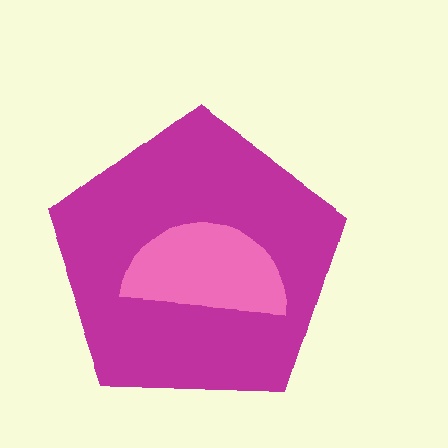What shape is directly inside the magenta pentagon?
The pink semicircle.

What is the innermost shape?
The pink semicircle.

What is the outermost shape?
The magenta pentagon.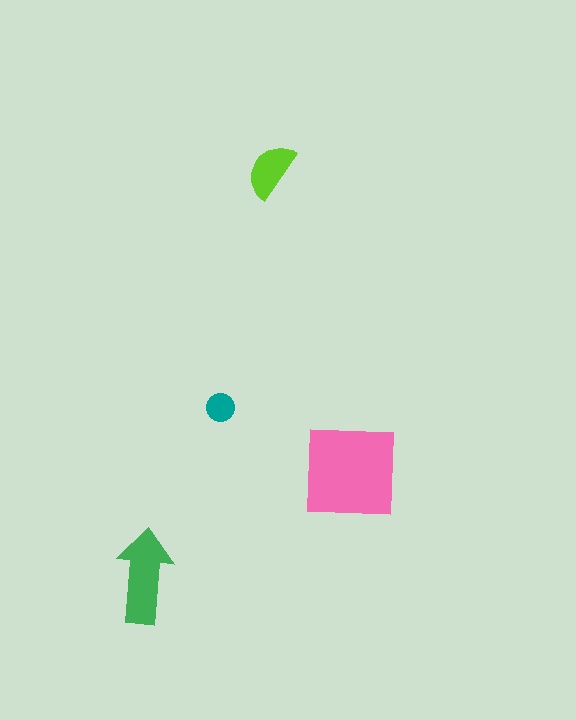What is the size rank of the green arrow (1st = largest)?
2nd.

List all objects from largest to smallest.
The pink square, the green arrow, the lime semicircle, the teal circle.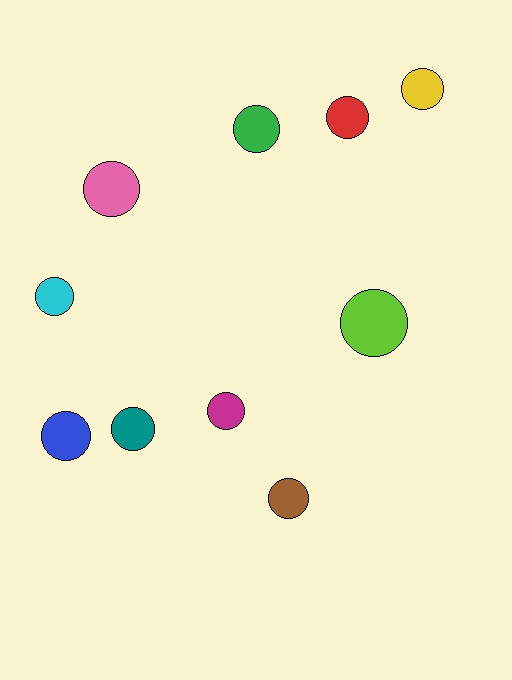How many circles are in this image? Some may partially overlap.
There are 10 circles.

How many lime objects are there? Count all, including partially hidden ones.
There is 1 lime object.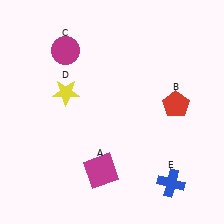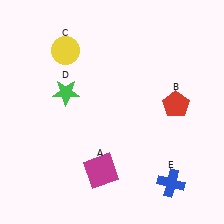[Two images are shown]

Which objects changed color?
C changed from magenta to yellow. D changed from yellow to green.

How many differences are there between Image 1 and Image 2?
There are 2 differences between the two images.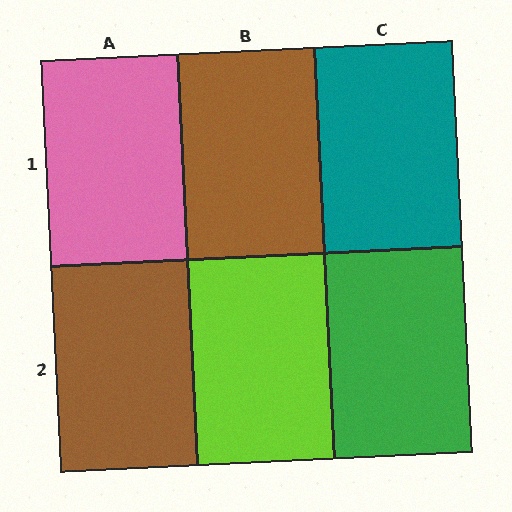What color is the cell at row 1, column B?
Brown.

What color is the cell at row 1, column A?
Pink.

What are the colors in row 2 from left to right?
Brown, lime, green.